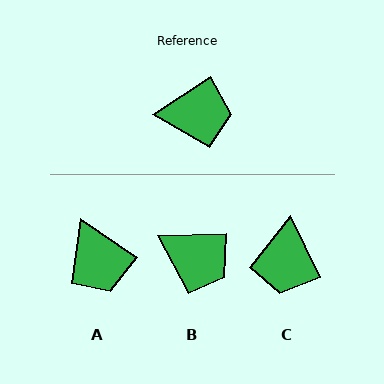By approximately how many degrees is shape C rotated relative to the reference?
Approximately 97 degrees clockwise.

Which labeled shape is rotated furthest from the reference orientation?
C, about 97 degrees away.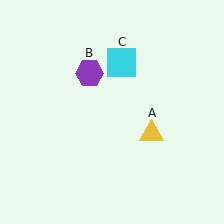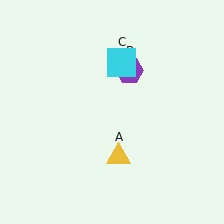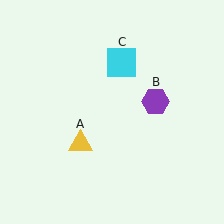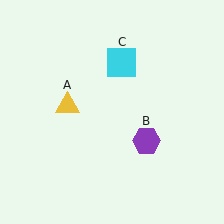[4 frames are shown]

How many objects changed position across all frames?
2 objects changed position: yellow triangle (object A), purple hexagon (object B).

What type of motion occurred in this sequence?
The yellow triangle (object A), purple hexagon (object B) rotated clockwise around the center of the scene.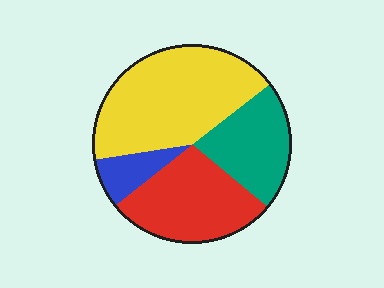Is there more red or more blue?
Red.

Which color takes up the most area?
Yellow, at roughly 40%.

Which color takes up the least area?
Blue, at roughly 10%.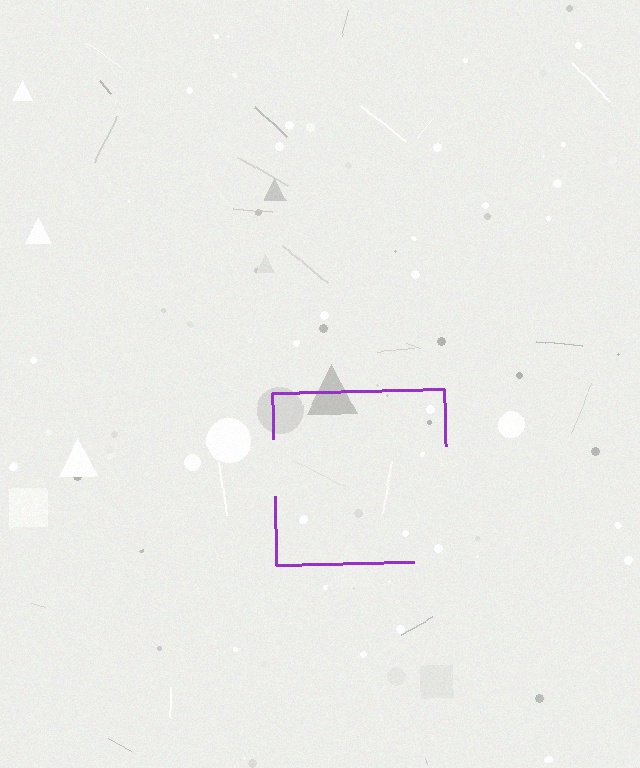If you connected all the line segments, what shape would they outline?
They would outline a square.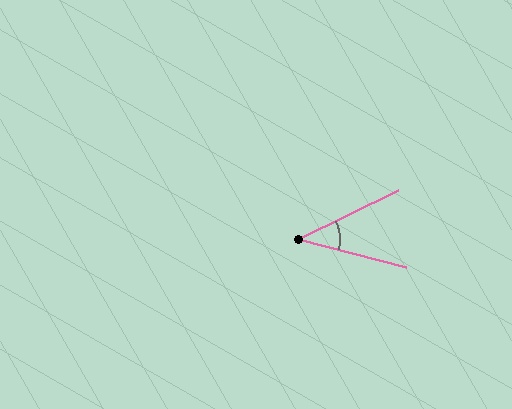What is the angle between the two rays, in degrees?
Approximately 41 degrees.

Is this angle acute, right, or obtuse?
It is acute.